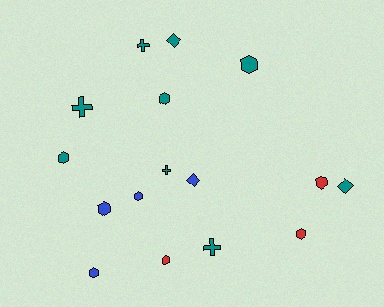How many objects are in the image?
There are 16 objects.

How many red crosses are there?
There are no red crosses.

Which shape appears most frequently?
Hexagon, with 9 objects.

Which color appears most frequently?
Teal, with 9 objects.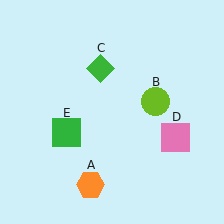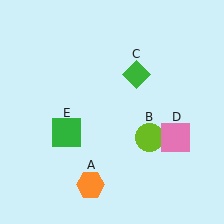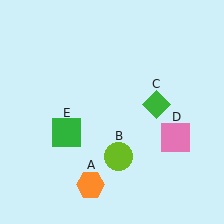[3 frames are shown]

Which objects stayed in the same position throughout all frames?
Orange hexagon (object A) and pink square (object D) and green square (object E) remained stationary.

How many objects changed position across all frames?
2 objects changed position: lime circle (object B), green diamond (object C).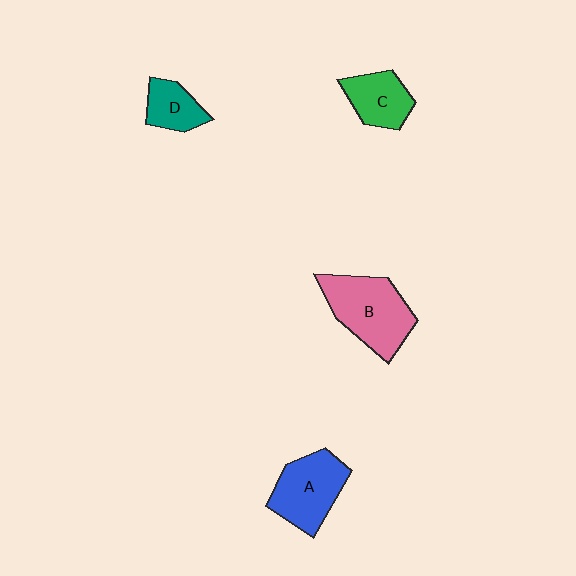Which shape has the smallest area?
Shape D (teal).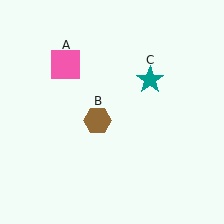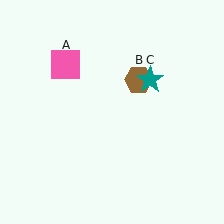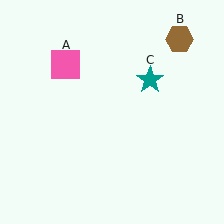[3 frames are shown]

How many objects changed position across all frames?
1 object changed position: brown hexagon (object B).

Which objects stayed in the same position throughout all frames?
Pink square (object A) and teal star (object C) remained stationary.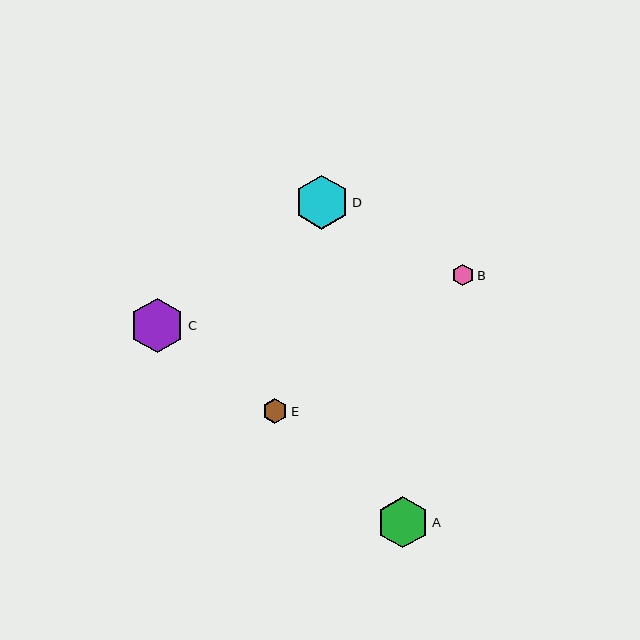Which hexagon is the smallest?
Hexagon B is the smallest with a size of approximately 22 pixels.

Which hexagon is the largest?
Hexagon C is the largest with a size of approximately 55 pixels.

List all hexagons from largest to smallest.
From largest to smallest: C, D, A, E, B.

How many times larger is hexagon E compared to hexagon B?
Hexagon E is approximately 1.2 times the size of hexagon B.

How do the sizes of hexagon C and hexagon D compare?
Hexagon C and hexagon D are approximately the same size.